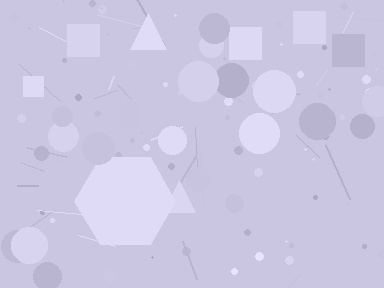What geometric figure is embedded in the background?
A hexagon is embedded in the background.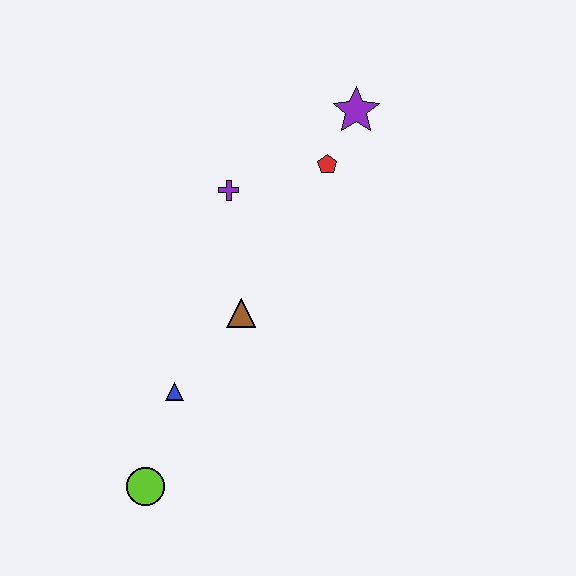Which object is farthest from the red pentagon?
The lime circle is farthest from the red pentagon.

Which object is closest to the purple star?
The red pentagon is closest to the purple star.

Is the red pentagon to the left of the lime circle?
No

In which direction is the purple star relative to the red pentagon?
The purple star is above the red pentagon.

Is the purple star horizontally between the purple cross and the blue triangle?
No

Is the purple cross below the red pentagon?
Yes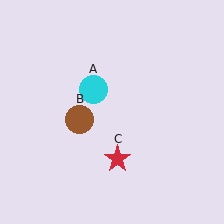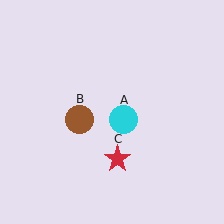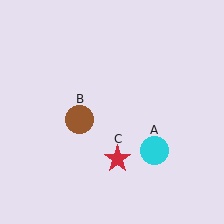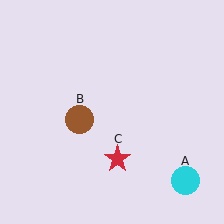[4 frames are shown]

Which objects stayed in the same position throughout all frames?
Brown circle (object B) and red star (object C) remained stationary.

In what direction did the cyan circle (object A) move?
The cyan circle (object A) moved down and to the right.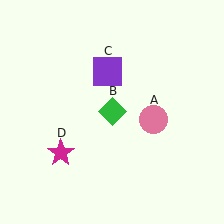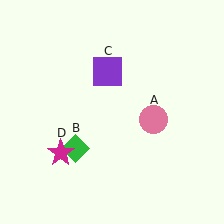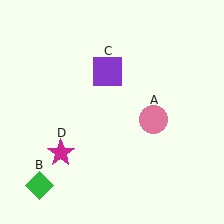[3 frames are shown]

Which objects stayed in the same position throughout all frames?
Pink circle (object A) and purple square (object C) and magenta star (object D) remained stationary.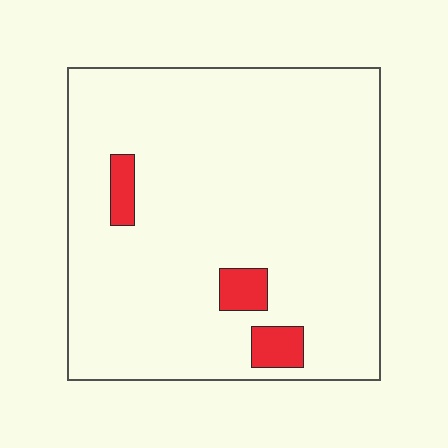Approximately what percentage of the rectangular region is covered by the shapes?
Approximately 5%.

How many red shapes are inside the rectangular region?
3.